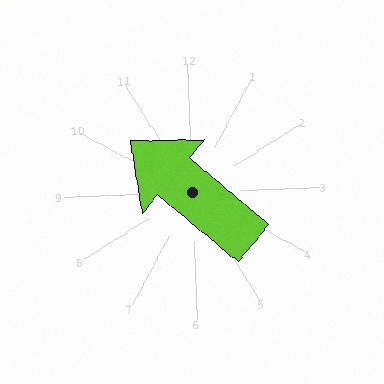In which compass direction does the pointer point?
Northwest.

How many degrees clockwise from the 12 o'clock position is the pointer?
Approximately 312 degrees.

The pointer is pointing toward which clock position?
Roughly 10 o'clock.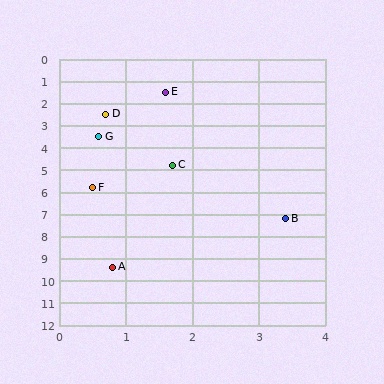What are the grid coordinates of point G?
Point G is at approximately (0.6, 3.5).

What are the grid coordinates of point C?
Point C is at approximately (1.7, 4.8).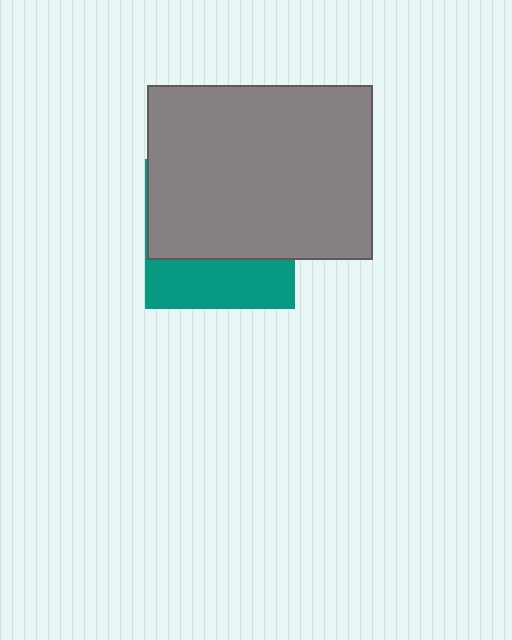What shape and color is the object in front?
The object in front is a gray rectangle.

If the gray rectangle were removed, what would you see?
You would see the complete teal square.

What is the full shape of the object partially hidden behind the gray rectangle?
The partially hidden object is a teal square.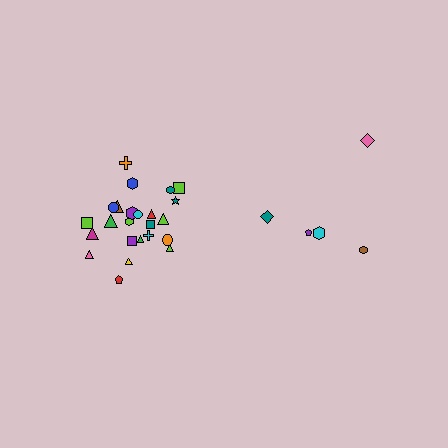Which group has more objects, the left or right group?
The left group.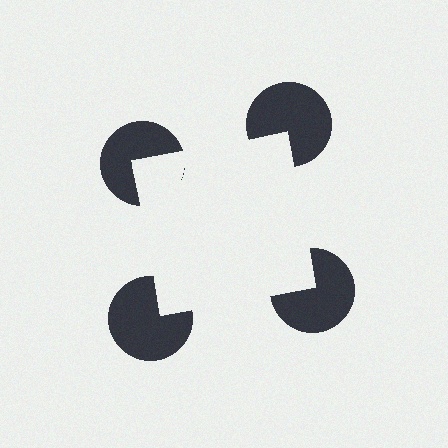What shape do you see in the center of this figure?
An illusory square — its edges are inferred from the aligned wedge cuts in the pac-man discs, not physically drawn.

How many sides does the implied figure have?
4 sides.